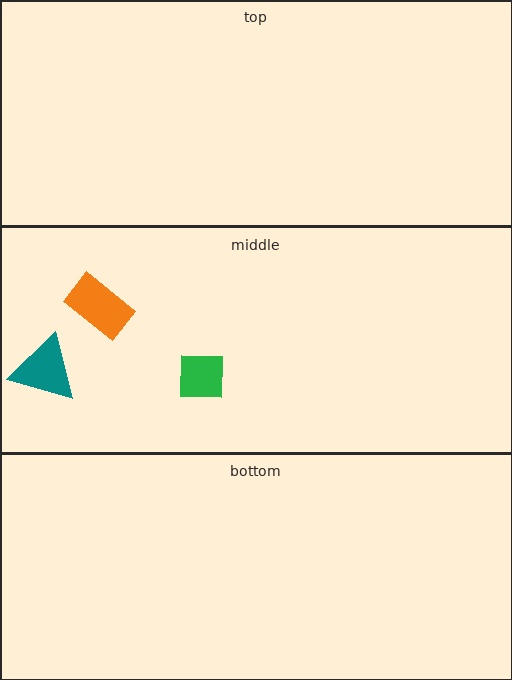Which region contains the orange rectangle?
The middle region.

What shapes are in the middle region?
The orange rectangle, the teal triangle, the green square.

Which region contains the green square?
The middle region.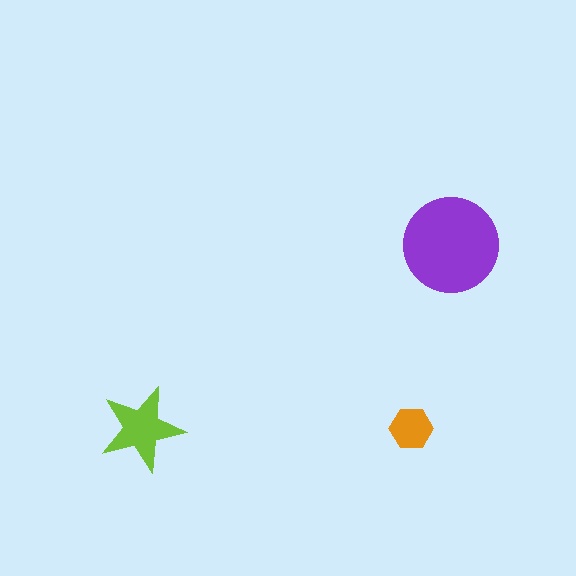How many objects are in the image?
There are 3 objects in the image.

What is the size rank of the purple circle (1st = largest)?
1st.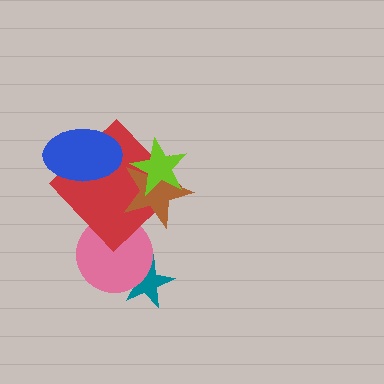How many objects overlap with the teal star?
1 object overlaps with the teal star.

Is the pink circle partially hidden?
Yes, it is partially covered by another shape.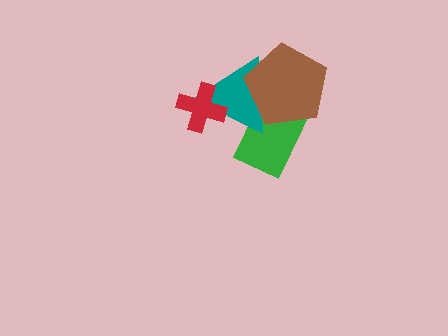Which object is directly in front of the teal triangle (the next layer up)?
The red cross is directly in front of the teal triangle.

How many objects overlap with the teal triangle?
3 objects overlap with the teal triangle.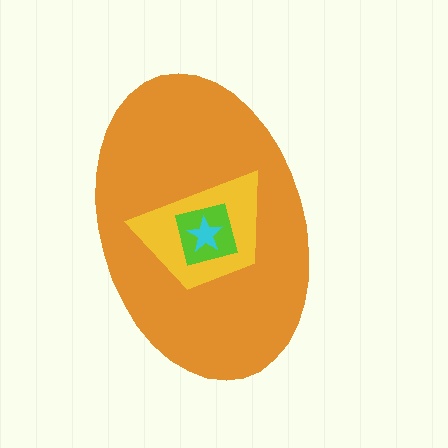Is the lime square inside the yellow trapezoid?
Yes.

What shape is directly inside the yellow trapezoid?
The lime square.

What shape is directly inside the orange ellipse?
The yellow trapezoid.